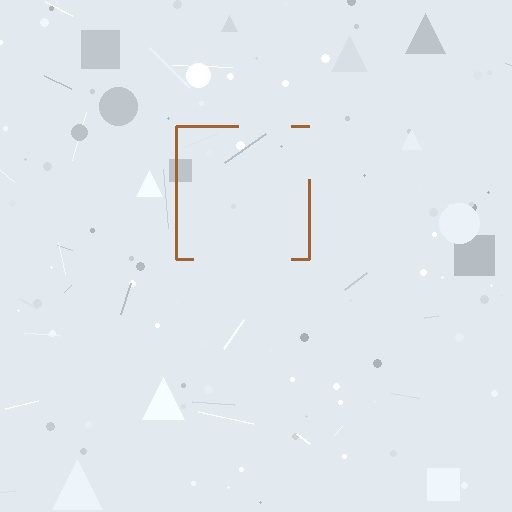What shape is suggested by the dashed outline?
The dashed outline suggests a square.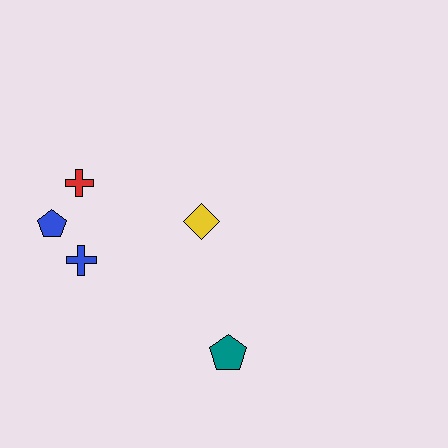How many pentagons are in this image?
There are 2 pentagons.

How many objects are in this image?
There are 5 objects.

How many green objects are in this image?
There are no green objects.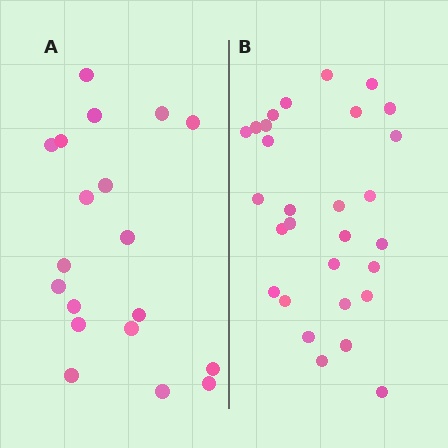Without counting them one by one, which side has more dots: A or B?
Region B (the right region) has more dots.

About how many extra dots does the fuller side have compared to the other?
Region B has roughly 10 or so more dots than region A.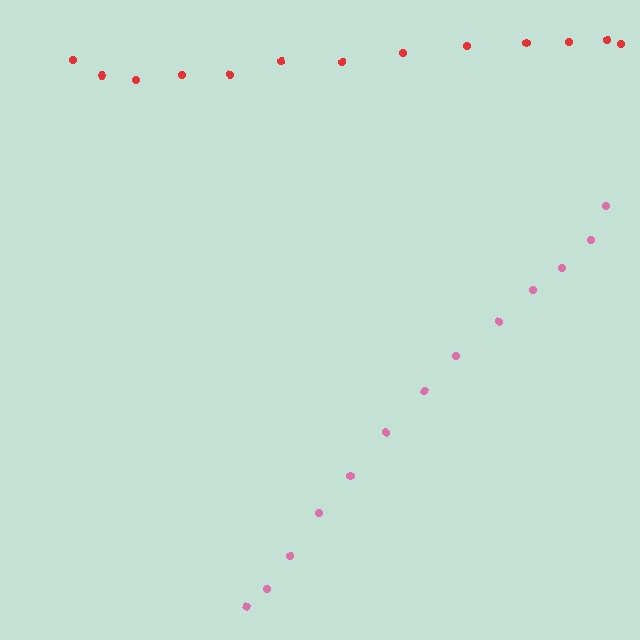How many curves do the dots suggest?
There are 2 distinct paths.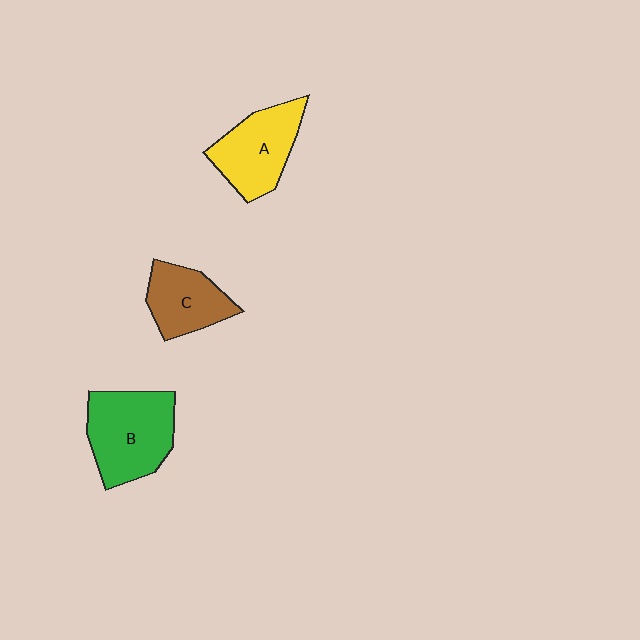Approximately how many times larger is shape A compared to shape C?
Approximately 1.2 times.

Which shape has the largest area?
Shape B (green).